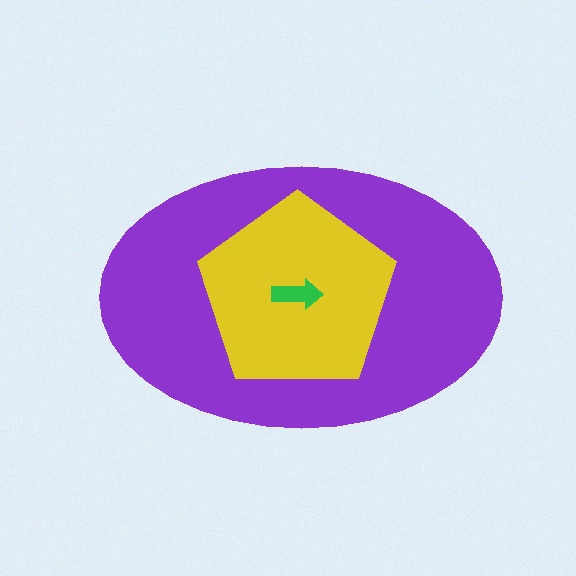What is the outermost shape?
The purple ellipse.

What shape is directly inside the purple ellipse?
The yellow pentagon.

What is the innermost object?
The green arrow.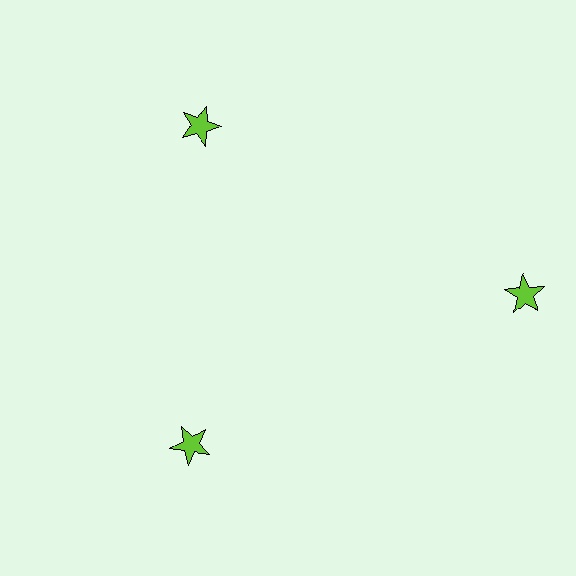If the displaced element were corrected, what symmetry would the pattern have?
It would have 3-fold rotational symmetry — the pattern would map onto itself every 120 degrees.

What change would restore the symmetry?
The symmetry would be restored by moving it inward, back onto the ring so that all 3 stars sit at equal angles and equal distance from the center.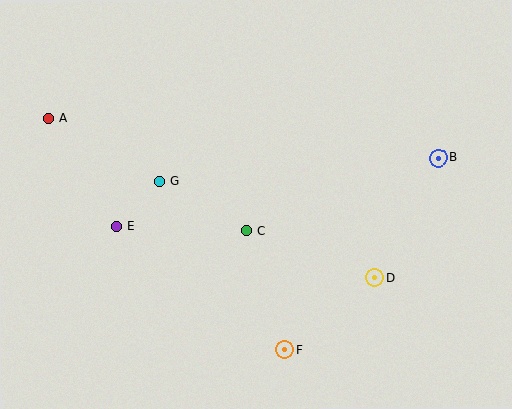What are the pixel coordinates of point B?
Point B is at (438, 158).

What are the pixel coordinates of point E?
Point E is at (117, 226).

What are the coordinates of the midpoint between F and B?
The midpoint between F and B is at (362, 254).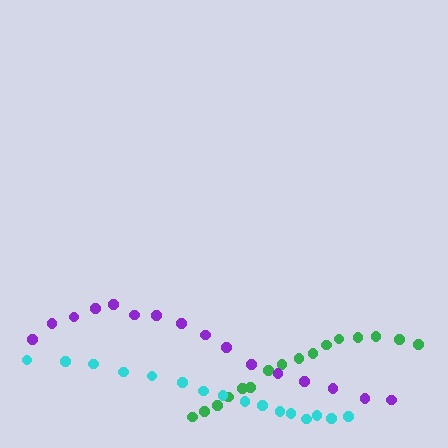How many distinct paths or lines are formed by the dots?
There are 3 distinct paths.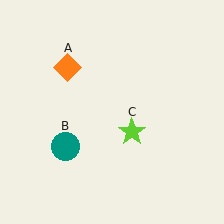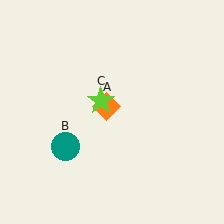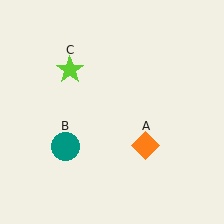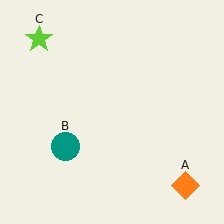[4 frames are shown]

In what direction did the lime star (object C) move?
The lime star (object C) moved up and to the left.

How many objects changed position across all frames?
2 objects changed position: orange diamond (object A), lime star (object C).